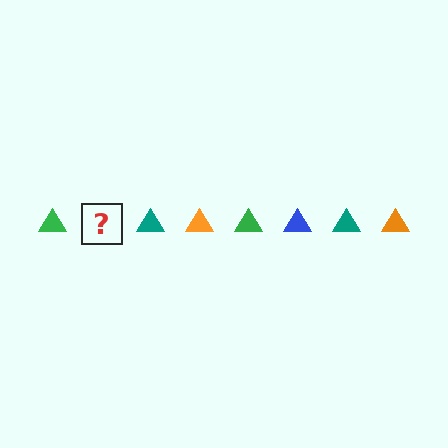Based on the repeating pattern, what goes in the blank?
The blank should be a blue triangle.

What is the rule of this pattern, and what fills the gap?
The rule is that the pattern cycles through green, blue, teal, orange triangles. The gap should be filled with a blue triangle.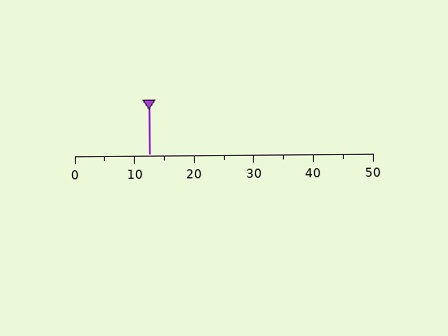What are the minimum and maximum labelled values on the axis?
The axis runs from 0 to 50.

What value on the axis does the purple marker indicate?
The marker indicates approximately 12.5.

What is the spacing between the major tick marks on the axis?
The major ticks are spaced 10 apart.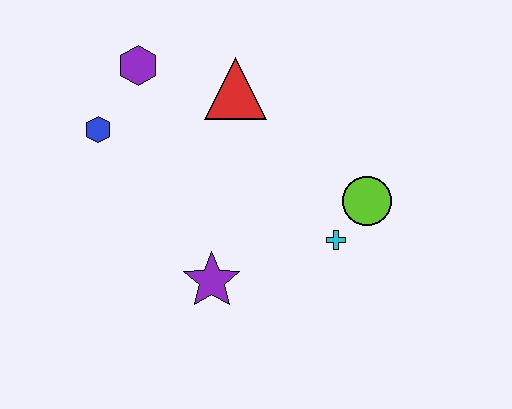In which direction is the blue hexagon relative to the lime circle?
The blue hexagon is to the left of the lime circle.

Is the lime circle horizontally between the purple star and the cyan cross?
No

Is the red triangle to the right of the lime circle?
No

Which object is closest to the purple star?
The cyan cross is closest to the purple star.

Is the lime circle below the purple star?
No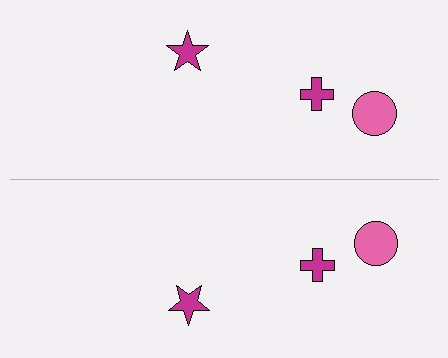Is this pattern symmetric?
Yes, this pattern has bilateral (reflection) symmetry.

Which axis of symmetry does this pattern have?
The pattern has a horizontal axis of symmetry running through the center of the image.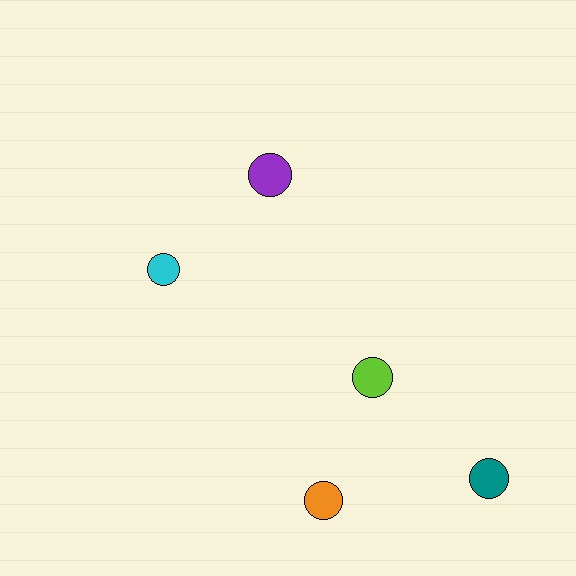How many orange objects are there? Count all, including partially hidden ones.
There is 1 orange object.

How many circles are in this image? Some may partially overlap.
There are 5 circles.